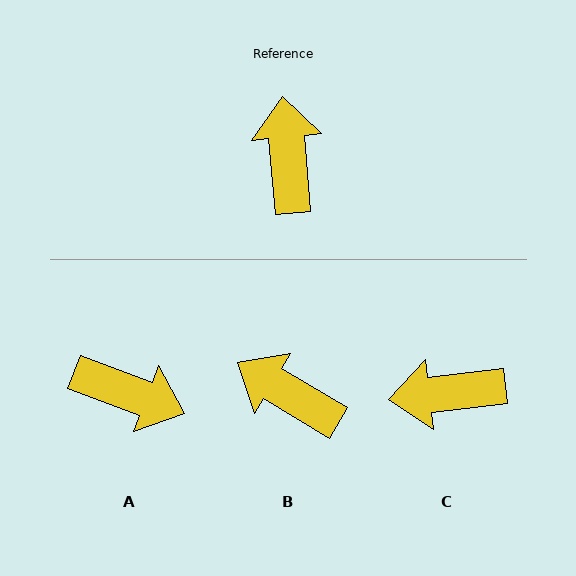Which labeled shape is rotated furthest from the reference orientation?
A, about 115 degrees away.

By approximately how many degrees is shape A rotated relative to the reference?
Approximately 115 degrees clockwise.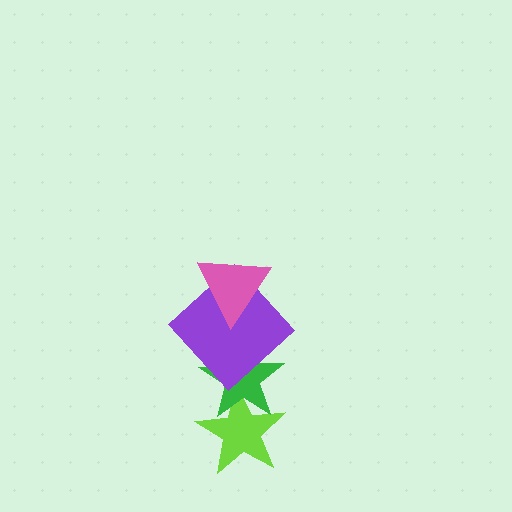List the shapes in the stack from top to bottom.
From top to bottom: the pink triangle, the purple diamond, the green star, the lime star.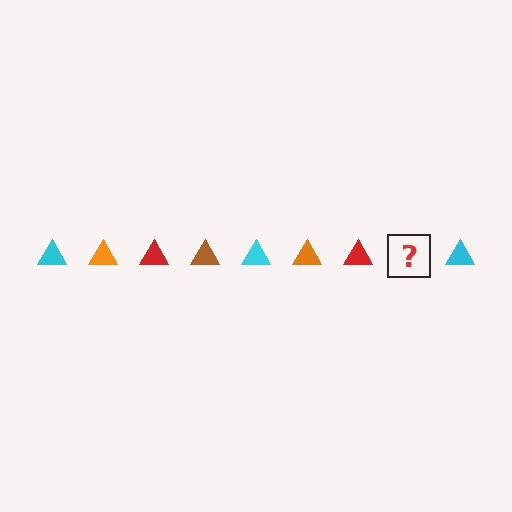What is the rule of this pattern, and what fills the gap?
The rule is that the pattern cycles through cyan, orange, red, brown triangles. The gap should be filled with a brown triangle.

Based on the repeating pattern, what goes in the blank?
The blank should be a brown triangle.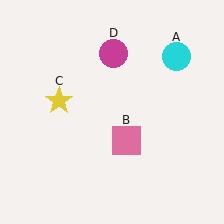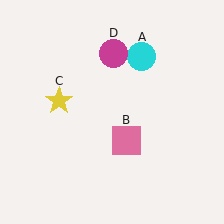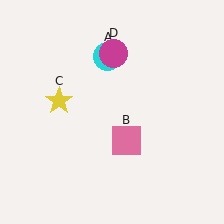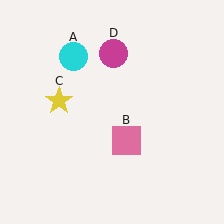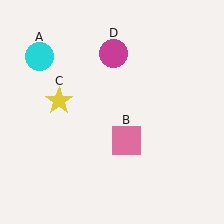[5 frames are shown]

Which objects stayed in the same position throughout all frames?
Pink square (object B) and yellow star (object C) and magenta circle (object D) remained stationary.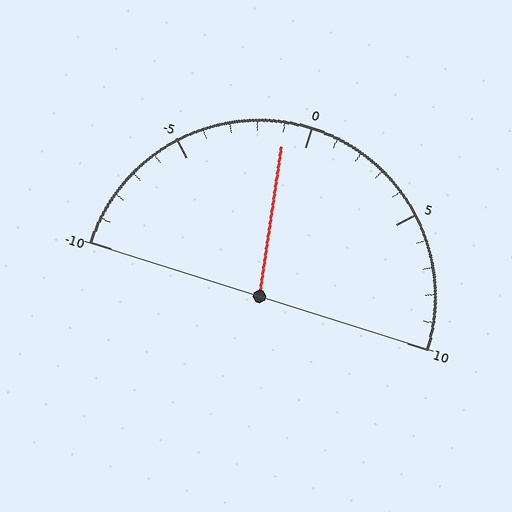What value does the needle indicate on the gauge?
The needle indicates approximately -1.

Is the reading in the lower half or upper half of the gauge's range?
The reading is in the lower half of the range (-10 to 10).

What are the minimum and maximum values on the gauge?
The gauge ranges from -10 to 10.